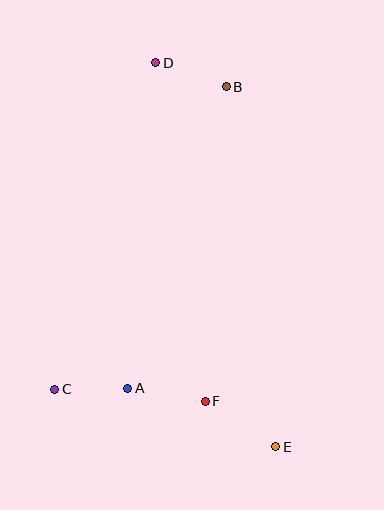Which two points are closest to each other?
Points A and C are closest to each other.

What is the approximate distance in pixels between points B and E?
The distance between B and E is approximately 363 pixels.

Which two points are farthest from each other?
Points D and E are farthest from each other.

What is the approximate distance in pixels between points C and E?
The distance between C and E is approximately 228 pixels.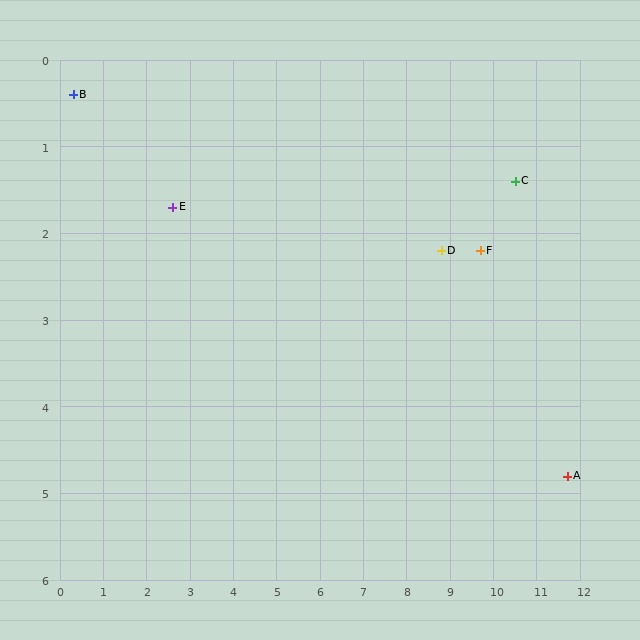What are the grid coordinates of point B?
Point B is at approximately (0.3, 0.4).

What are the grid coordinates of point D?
Point D is at approximately (8.8, 2.2).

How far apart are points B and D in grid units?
Points B and D are about 8.7 grid units apart.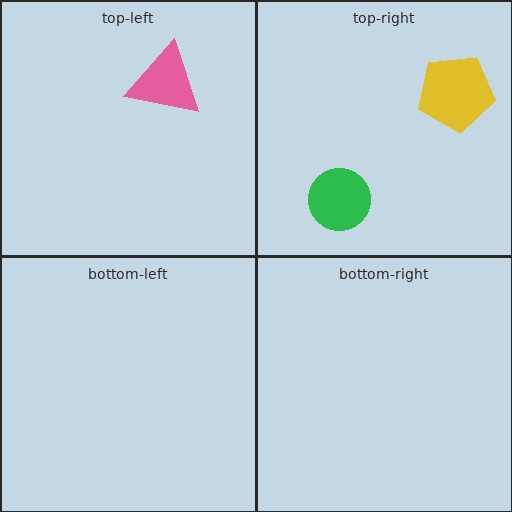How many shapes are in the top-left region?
1.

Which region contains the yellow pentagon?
The top-right region.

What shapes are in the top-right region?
The yellow pentagon, the green circle.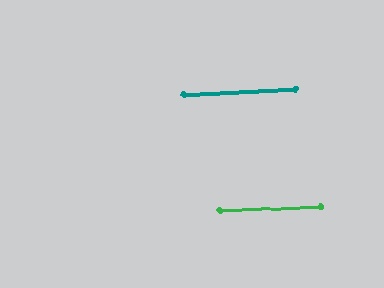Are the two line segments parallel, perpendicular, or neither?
Parallel — their directions differ by only 1.2°.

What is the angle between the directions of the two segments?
Approximately 1 degree.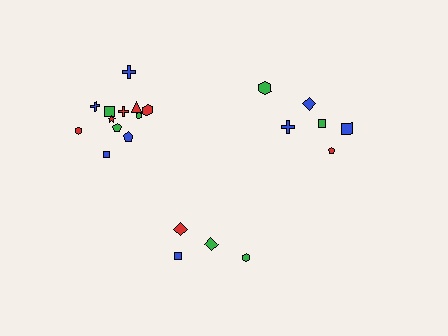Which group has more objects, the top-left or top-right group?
The top-left group.